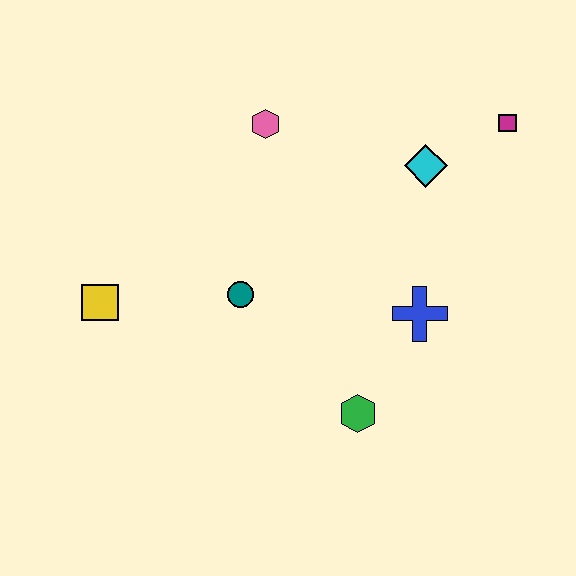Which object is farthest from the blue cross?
The yellow square is farthest from the blue cross.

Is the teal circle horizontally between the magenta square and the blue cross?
No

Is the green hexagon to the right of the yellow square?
Yes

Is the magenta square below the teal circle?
No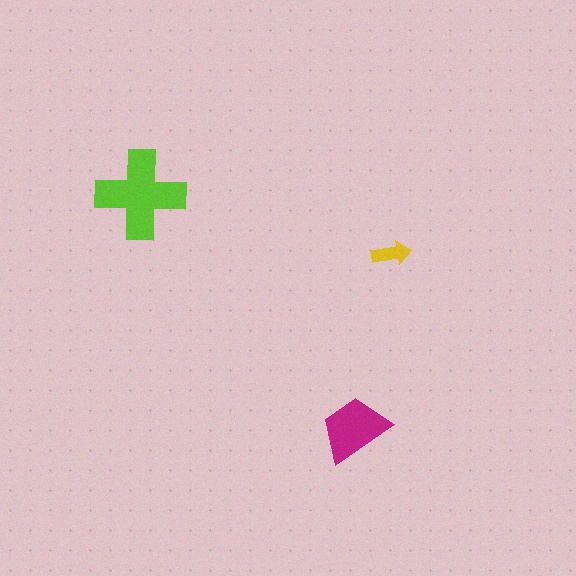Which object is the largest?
The lime cross.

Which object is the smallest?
The yellow arrow.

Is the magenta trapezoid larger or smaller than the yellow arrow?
Larger.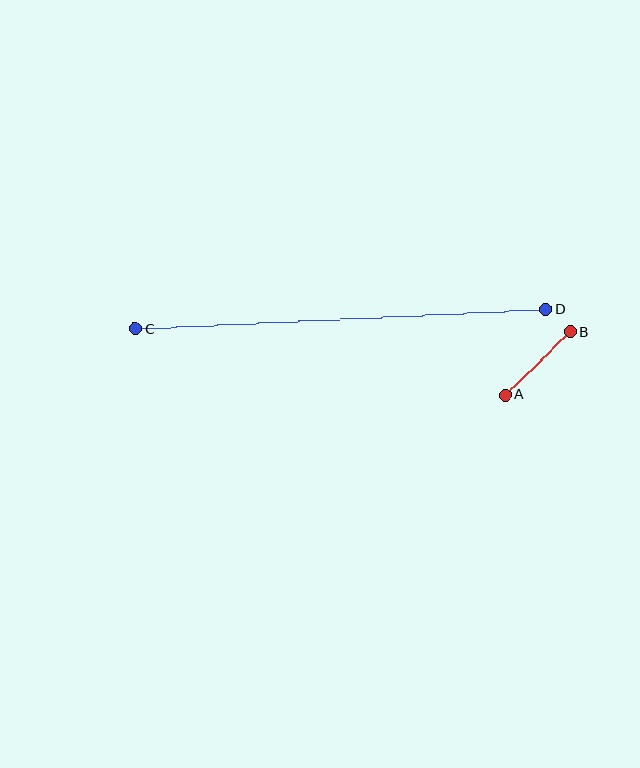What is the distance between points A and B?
The distance is approximately 90 pixels.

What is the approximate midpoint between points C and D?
The midpoint is at approximately (341, 319) pixels.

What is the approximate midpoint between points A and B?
The midpoint is at approximately (538, 363) pixels.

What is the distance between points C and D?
The distance is approximately 411 pixels.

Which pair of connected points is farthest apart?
Points C and D are farthest apart.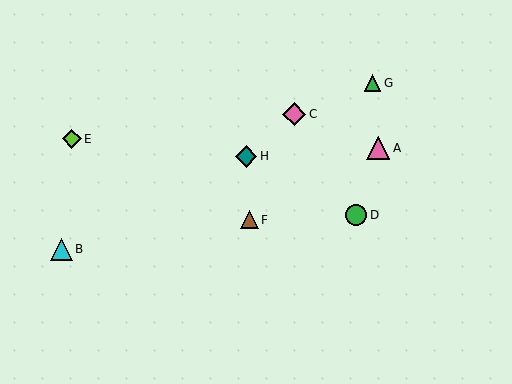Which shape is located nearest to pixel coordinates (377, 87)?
The green triangle (labeled G) at (373, 83) is nearest to that location.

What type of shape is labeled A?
Shape A is a pink triangle.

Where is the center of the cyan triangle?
The center of the cyan triangle is at (61, 249).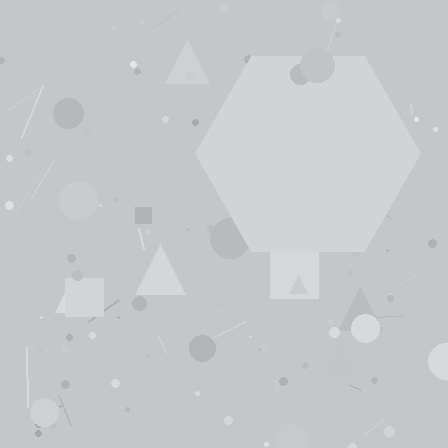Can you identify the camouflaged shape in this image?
The camouflaged shape is a hexagon.